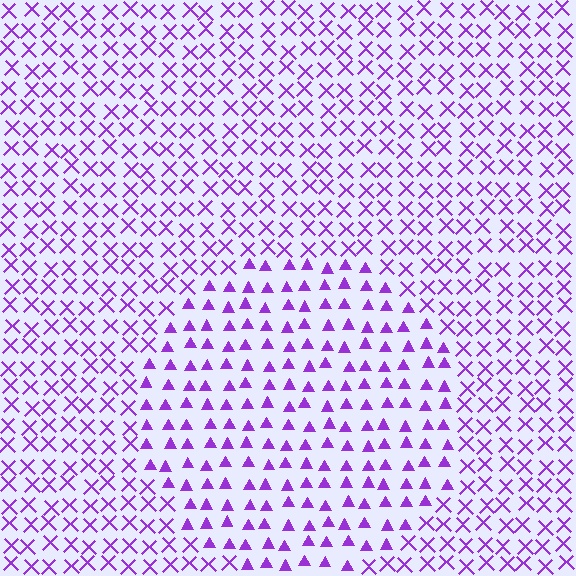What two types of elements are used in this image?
The image uses triangles inside the circle region and X marks outside it.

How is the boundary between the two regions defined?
The boundary is defined by a change in element shape: triangles inside vs. X marks outside. All elements share the same color and spacing.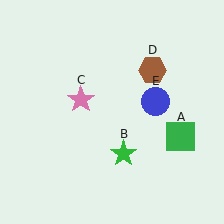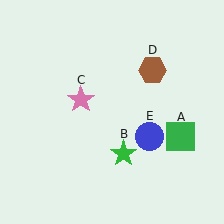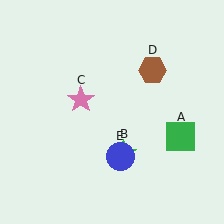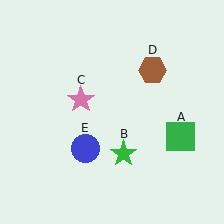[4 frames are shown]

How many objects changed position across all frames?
1 object changed position: blue circle (object E).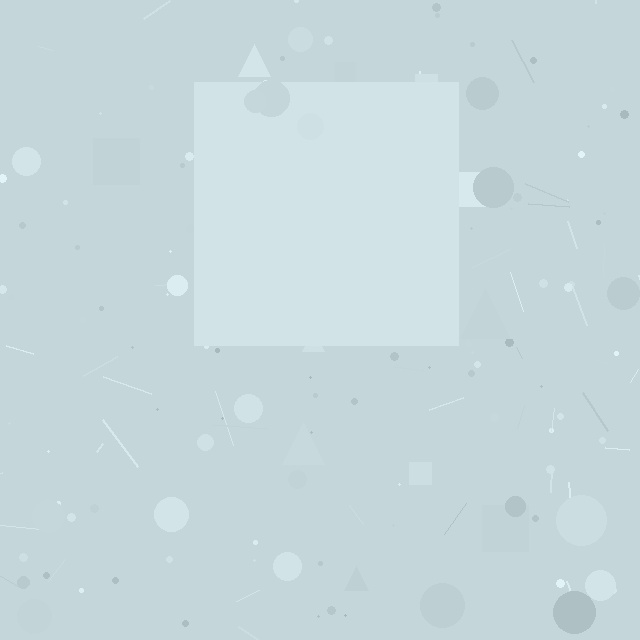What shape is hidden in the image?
A square is hidden in the image.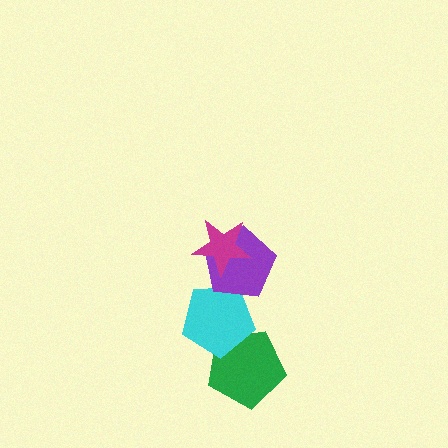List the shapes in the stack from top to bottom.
From top to bottom: the magenta star, the purple pentagon, the cyan pentagon, the green pentagon.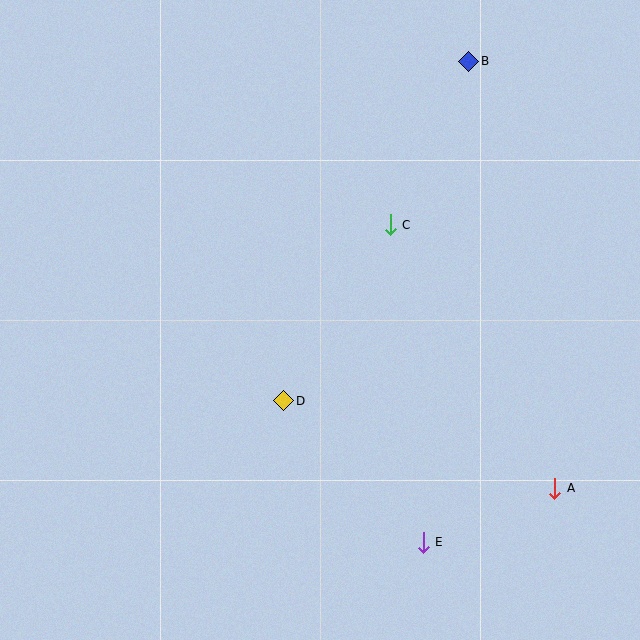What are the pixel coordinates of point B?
Point B is at (469, 61).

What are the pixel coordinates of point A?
Point A is at (555, 488).